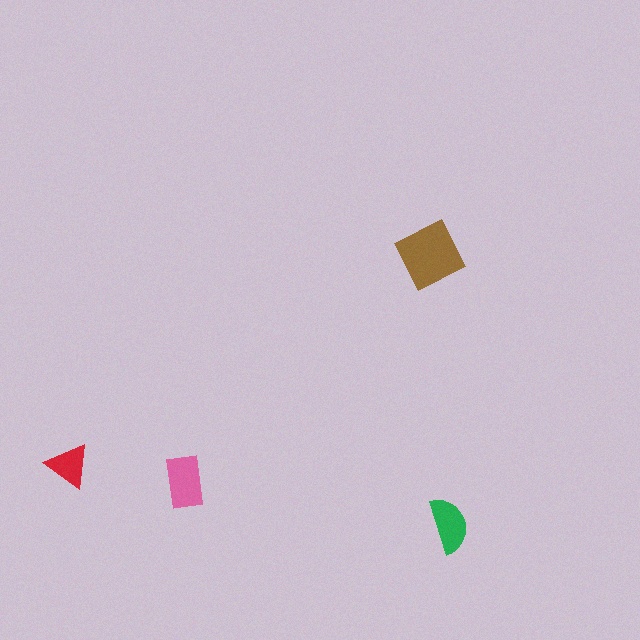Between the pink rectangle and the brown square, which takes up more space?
The brown square.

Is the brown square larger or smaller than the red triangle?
Larger.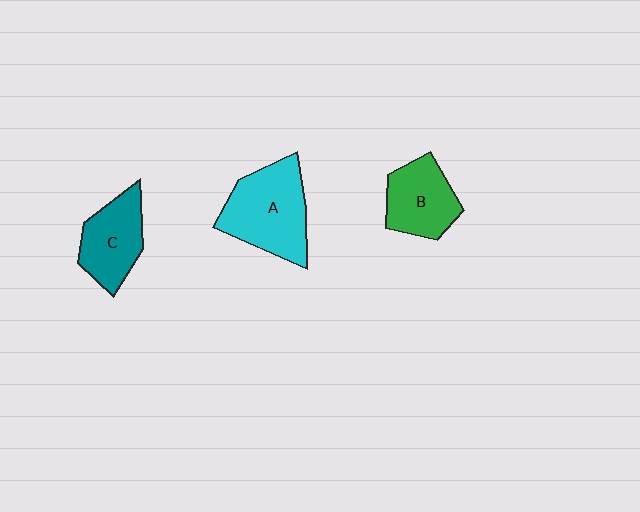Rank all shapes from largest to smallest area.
From largest to smallest: A (cyan), C (teal), B (green).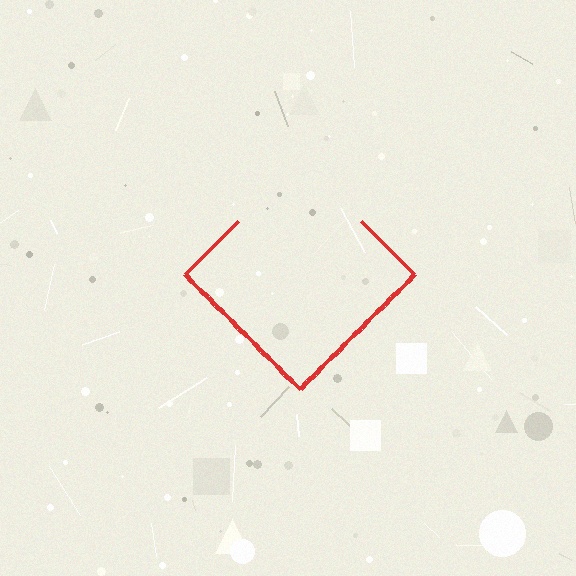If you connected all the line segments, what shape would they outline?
They would outline a diamond.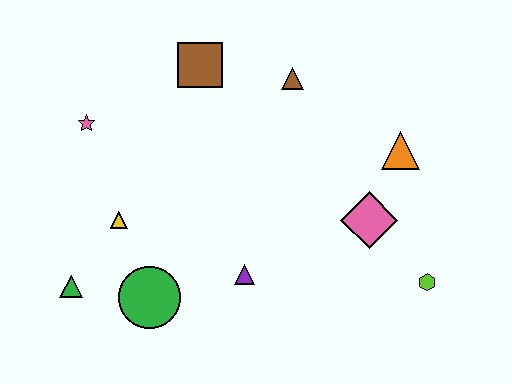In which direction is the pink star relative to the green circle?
The pink star is above the green circle.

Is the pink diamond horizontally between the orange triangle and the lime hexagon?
No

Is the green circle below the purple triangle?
Yes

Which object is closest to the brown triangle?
The brown square is closest to the brown triangle.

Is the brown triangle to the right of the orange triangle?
No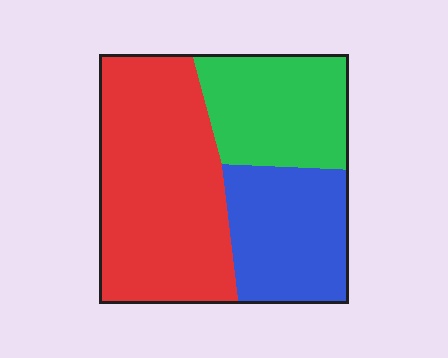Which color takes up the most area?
Red, at roughly 50%.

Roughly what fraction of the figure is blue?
Blue covers roughly 25% of the figure.